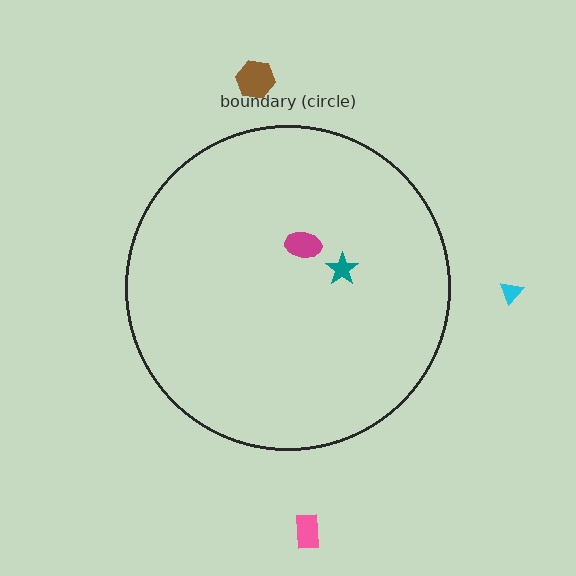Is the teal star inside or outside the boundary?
Inside.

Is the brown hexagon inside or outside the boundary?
Outside.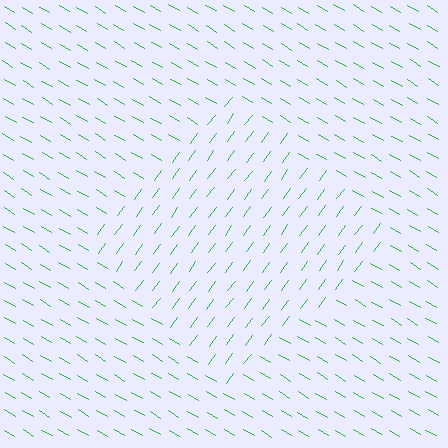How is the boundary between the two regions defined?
The boundary is defined purely by a change in line orientation (approximately 84 degrees difference). All lines are the same color and thickness.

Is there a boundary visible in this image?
Yes, there is a texture boundary formed by a change in line orientation.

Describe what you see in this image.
The image is filled with small green line segments. A diamond region in the image has lines oriented differently from the surrounding lines, creating a visible texture boundary.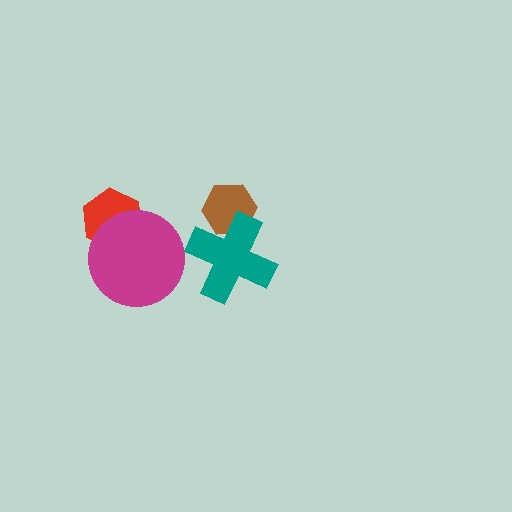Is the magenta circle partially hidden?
No, no other shape covers it.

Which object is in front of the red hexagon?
The magenta circle is in front of the red hexagon.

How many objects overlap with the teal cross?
1 object overlaps with the teal cross.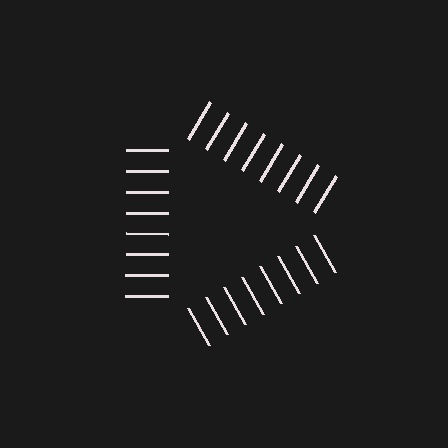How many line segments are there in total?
24 — 8 along each of the 3 edges.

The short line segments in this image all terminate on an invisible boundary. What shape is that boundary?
An illusory triangle — the line segments terminate on its edges but no continuous stroke is drawn.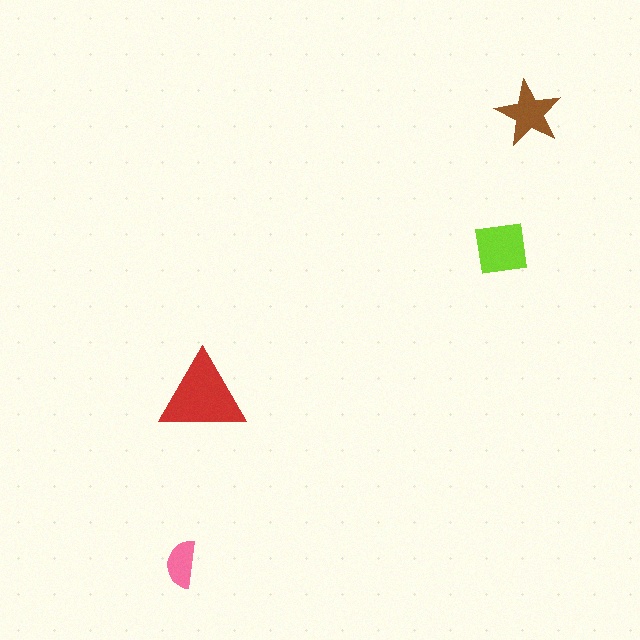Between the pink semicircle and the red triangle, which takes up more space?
The red triangle.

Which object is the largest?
The red triangle.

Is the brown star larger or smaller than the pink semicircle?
Larger.